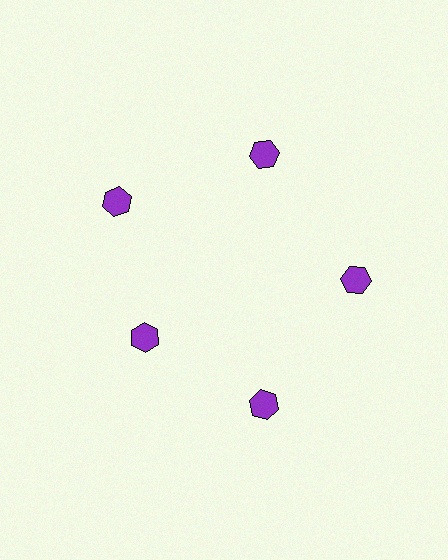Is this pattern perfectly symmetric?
No. The 5 purple hexagons are arranged in a ring, but one element near the 8 o'clock position is pulled inward toward the center, breaking the 5-fold rotational symmetry.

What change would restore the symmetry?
The symmetry would be restored by moving it outward, back onto the ring so that all 5 hexagons sit at equal angles and equal distance from the center.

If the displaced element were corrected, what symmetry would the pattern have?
It would have 5-fold rotational symmetry — the pattern would map onto itself every 72 degrees.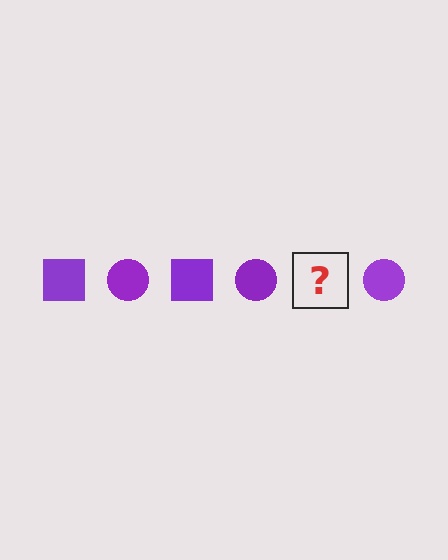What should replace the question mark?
The question mark should be replaced with a purple square.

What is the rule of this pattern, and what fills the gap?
The rule is that the pattern cycles through square, circle shapes in purple. The gap should be filled with a purple square.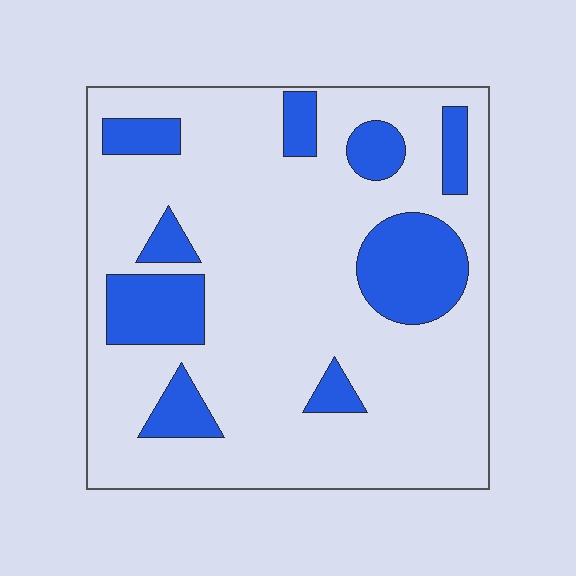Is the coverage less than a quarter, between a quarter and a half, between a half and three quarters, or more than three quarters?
Less than a quarter.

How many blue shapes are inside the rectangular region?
9.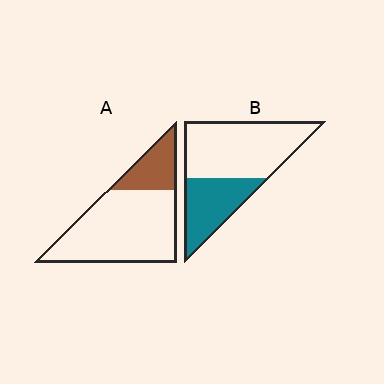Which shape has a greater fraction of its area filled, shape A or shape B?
Shape B.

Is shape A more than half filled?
No.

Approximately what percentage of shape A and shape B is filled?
A is approximately 25% and B is approximately 35%.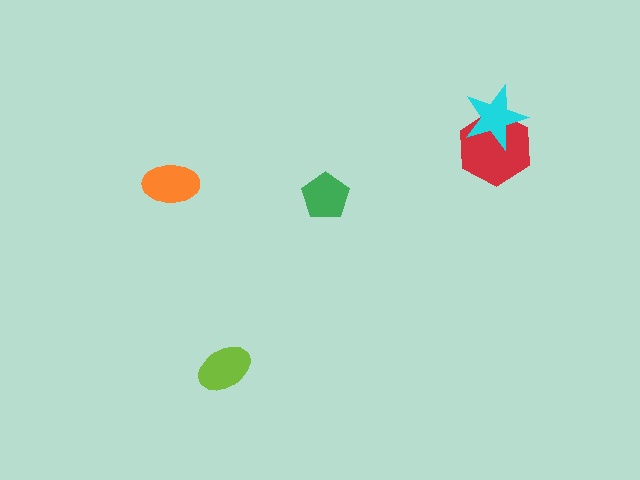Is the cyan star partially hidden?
No, no other shape covers it.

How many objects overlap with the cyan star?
1 object overlaps with the cyan star.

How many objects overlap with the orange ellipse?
0 objects overlap with the orange ellipse.